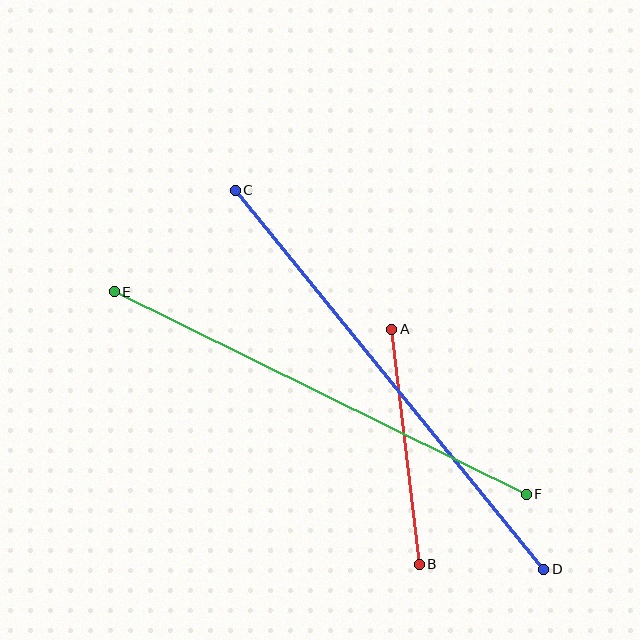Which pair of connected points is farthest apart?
Points C and D are farthest apart.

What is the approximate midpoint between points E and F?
The midpoint is at approximately (320, 393) pixels.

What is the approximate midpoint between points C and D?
The midpoint is at approximately (390, 380) pixels.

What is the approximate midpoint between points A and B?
The midpoint is at approximately (406, 447) pixels.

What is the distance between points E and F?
The distance is approximately 459 pixels.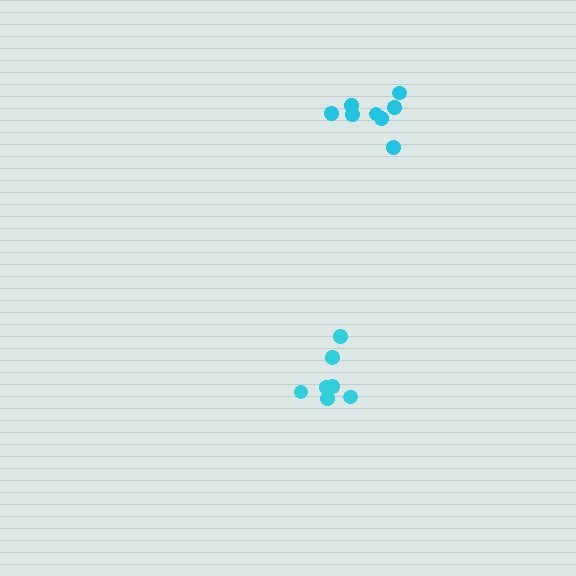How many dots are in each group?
Group 1: 8 dots, Group 2: 7 dots (15 total).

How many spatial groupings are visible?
There are 2 spatial groupings.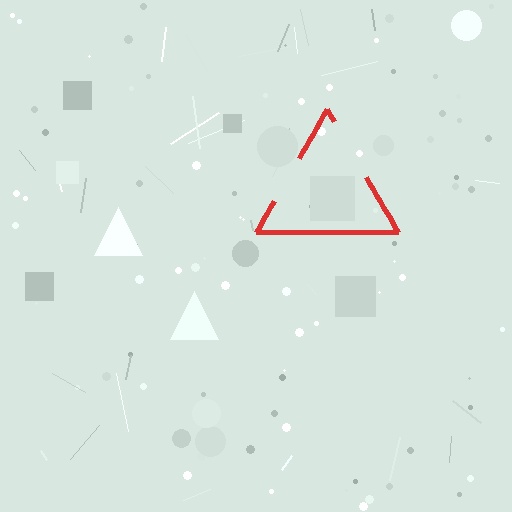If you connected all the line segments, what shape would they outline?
They would outline a triangle.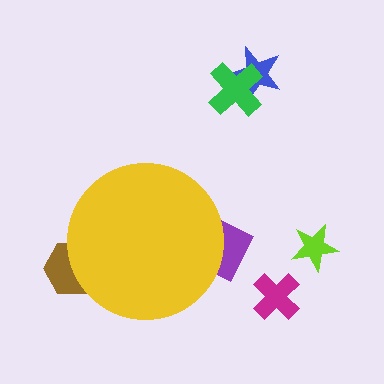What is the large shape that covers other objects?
A yellow circle.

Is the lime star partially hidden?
No, the lime star is fully visible.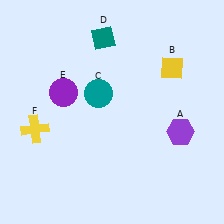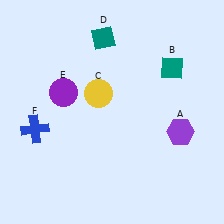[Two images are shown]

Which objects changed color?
B changed from yellow to teal. C changed from teal to yellow. F changed from yellow to blue.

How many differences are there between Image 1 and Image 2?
There are 3 differences between the two images.